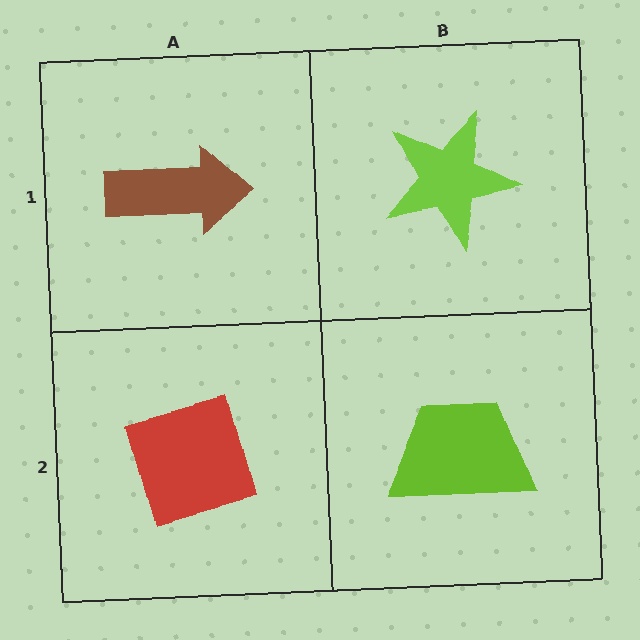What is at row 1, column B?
A lime star.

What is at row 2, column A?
A red diamond.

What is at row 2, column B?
A lime trapezoid.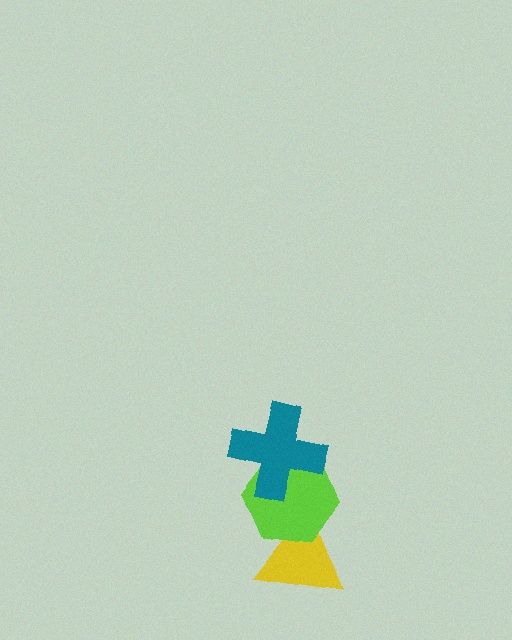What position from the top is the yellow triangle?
The yellow triangle is 3rd from the top.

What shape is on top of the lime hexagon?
The teal cross is on top of the lime hexagon.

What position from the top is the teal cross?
The teal cross is 1st from the top.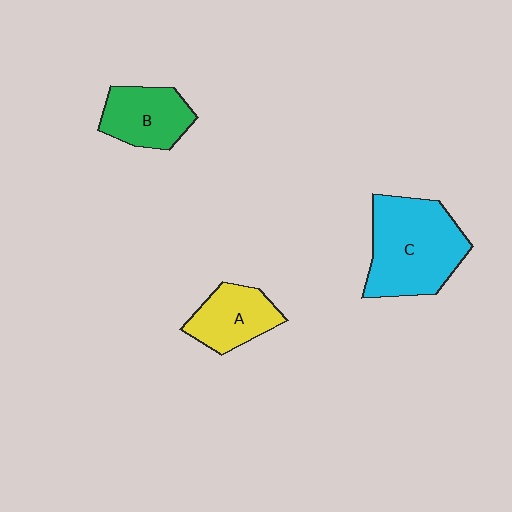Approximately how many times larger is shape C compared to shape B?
Approximately 1.7 times.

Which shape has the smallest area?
Shape A (yellow).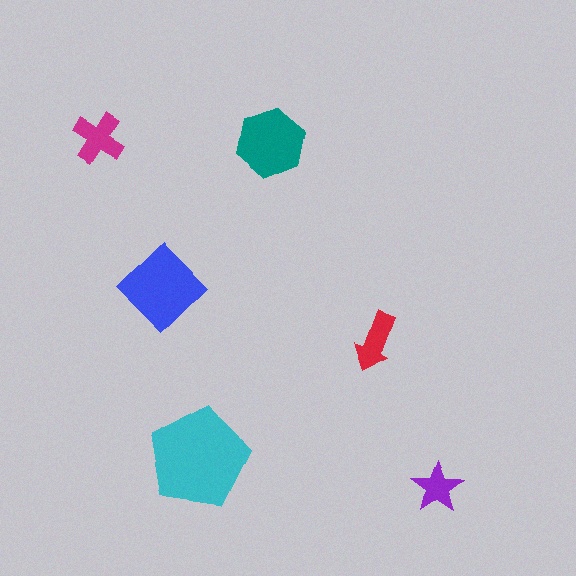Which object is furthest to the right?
The purple star is rightmost.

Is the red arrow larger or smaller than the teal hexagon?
Smaller.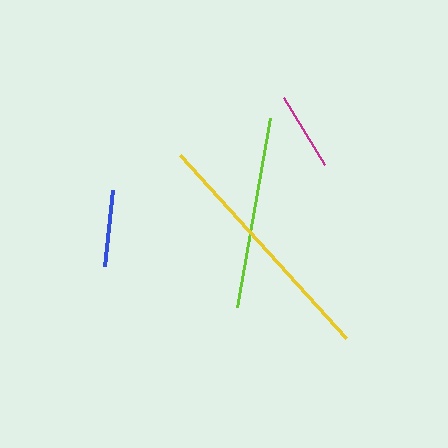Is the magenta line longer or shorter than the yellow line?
The yellow line is longer than the magenta line.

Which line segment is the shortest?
The blue line is the shortest at approximately 77 pixels.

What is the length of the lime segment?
The lime segment is approximately 192 pixels long.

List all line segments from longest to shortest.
From longest to shortest: yellow, lime, magenta, blue.